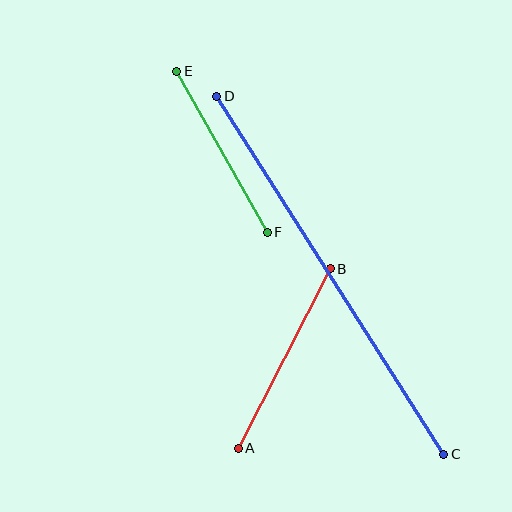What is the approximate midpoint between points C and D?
The midpoint is at approximately (330, 275) pixels.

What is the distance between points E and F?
The distance is approximately 185 pixels.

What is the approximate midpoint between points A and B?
The midpoint is at approximately (284, 358) pixels.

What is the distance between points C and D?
The distance is approximately 424 pixels.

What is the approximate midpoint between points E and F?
The midpoint is at approximately (222, 152) pixels.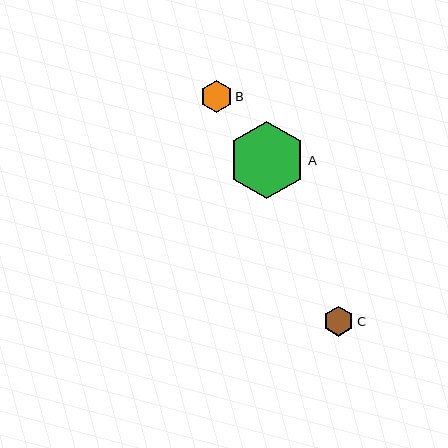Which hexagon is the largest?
Hexagon A is the largest with a size of approximately 77 pixels.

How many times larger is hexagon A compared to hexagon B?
Hexagon A is approximately 2.4 times the size of hexagon B.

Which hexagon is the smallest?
Hexagon C is the smallest with a size of approximately 30 pixels.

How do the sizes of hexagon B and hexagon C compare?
Hexagon B and hexagon C are approximately the same size.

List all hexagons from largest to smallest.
From largest to smallest: A, B, C.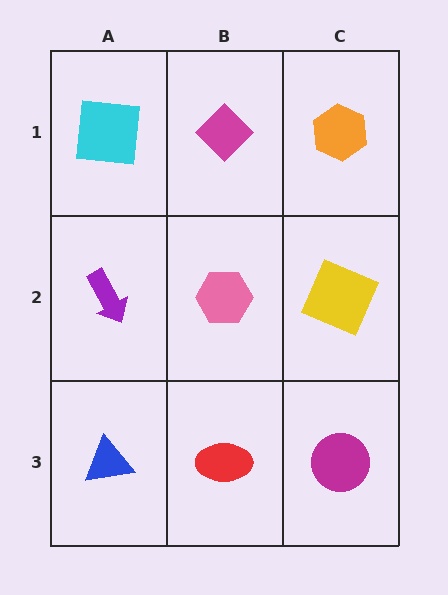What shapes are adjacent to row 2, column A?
A cyan square (row 1, column A), a blue triangle (row 3, column A), a pink hexagon (row 2, column B).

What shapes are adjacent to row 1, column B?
A pink hexagon (row 2, column B), a cyan square (row 1, column A), an orange hexagon (row 1, column C).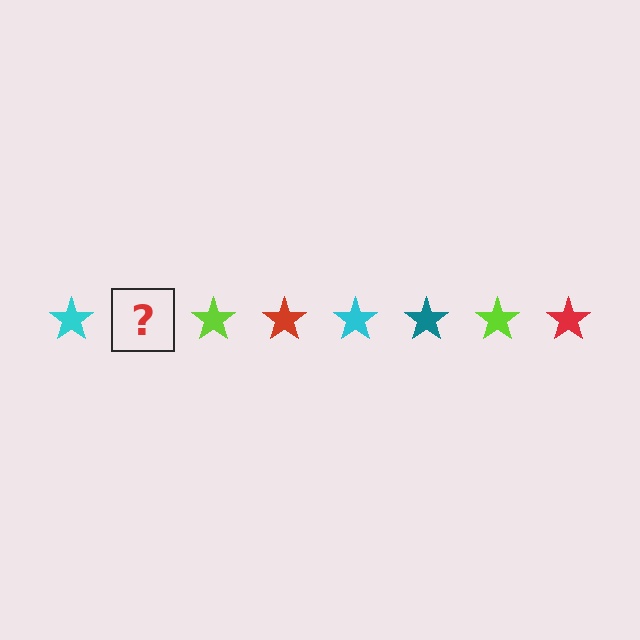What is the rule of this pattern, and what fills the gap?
The rule is that the pattern cycles through cyan, teal, lime, red stars. The gap should be filled with a teal star.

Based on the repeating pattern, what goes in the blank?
The blank should be a teal star.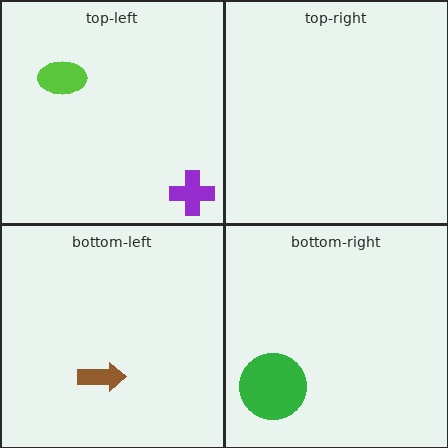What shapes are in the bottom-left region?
The brown arrow.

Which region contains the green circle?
The bottom-right region.